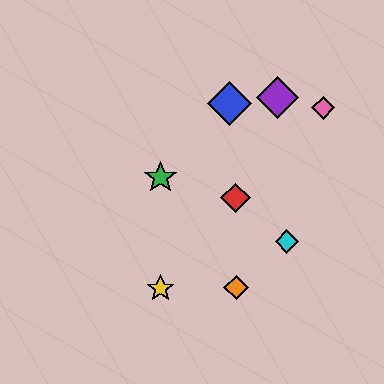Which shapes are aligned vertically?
The green star, the yellow star are aligned vertically.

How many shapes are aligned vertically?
2 shapes (the green star, the yellow star) are aligned vertically.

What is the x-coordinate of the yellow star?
The yellow star is at x≈161.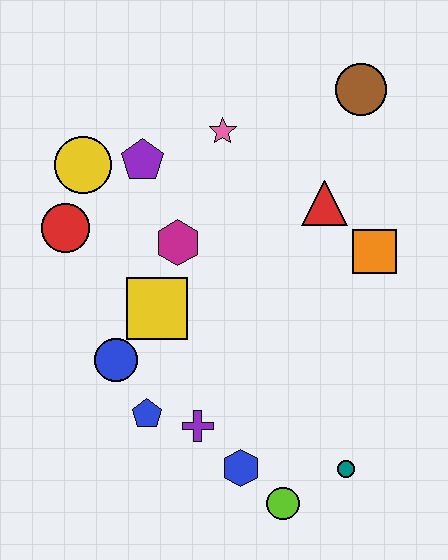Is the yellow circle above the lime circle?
Yes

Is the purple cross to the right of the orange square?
No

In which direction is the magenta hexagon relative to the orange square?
The magenta hexagon is to the left of the orange square.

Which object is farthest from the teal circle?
The yellow circle is farthest from the teal circle.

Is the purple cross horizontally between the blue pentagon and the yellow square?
No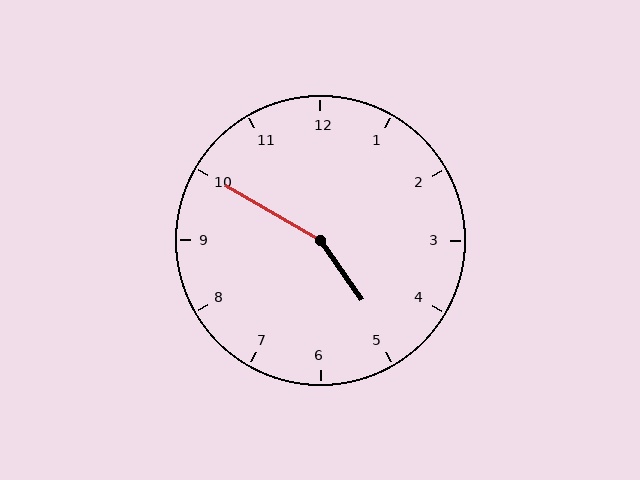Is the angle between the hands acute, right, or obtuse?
It is obtuse.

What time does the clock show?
4:50.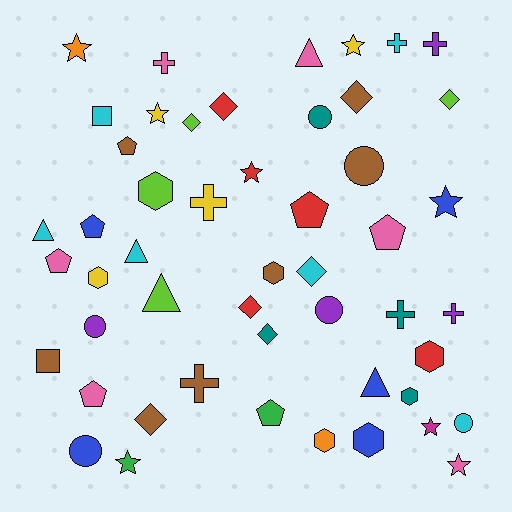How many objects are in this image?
There are 50 objects.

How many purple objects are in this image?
There are 4 purple objects.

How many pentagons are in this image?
There are 7 pentagons.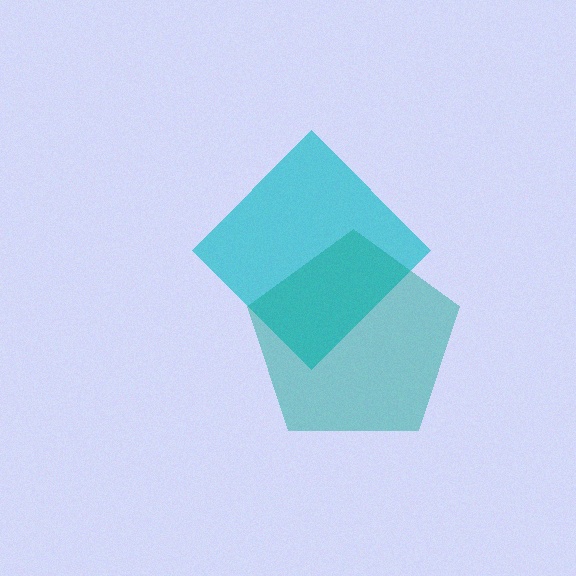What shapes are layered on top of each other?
The layered shapes are: a cyan diamond, a teal pentagon.